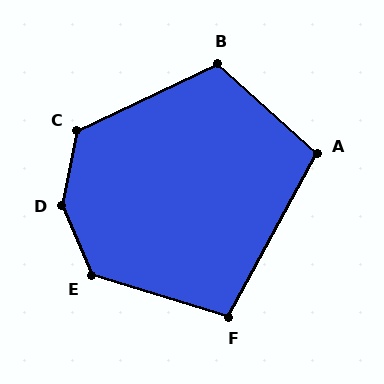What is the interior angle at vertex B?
Approximately 113 degrees (obtuse).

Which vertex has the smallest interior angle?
F, at approximately 101 degrees.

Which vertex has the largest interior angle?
D, at approximately 146 degrees.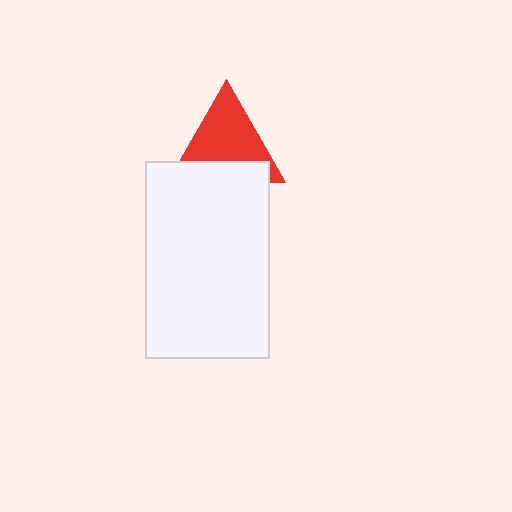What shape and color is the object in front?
The object in front is a white rectangle.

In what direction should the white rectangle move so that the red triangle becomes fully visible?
The white rectangle should move down. That is the shortest direction to clear the overlap and leave the red triangle fully visible.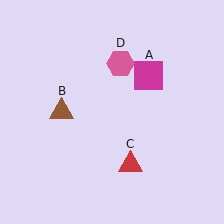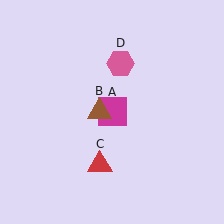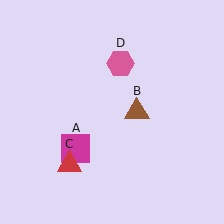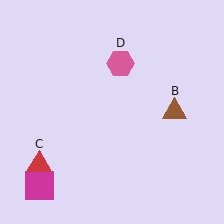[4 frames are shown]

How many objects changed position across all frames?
3 objects changed position: magenta square (object A), brown triangle (object B), red triangle (object C).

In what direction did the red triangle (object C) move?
The red triangle (object C) moved left.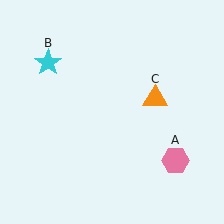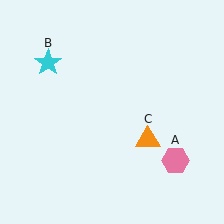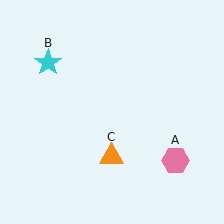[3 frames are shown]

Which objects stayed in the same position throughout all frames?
Pink hexagon (object A) and cyan star (object B) remained stationary.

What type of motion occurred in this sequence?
The orange triangle (object C) rotated clockwise around the center of the scene.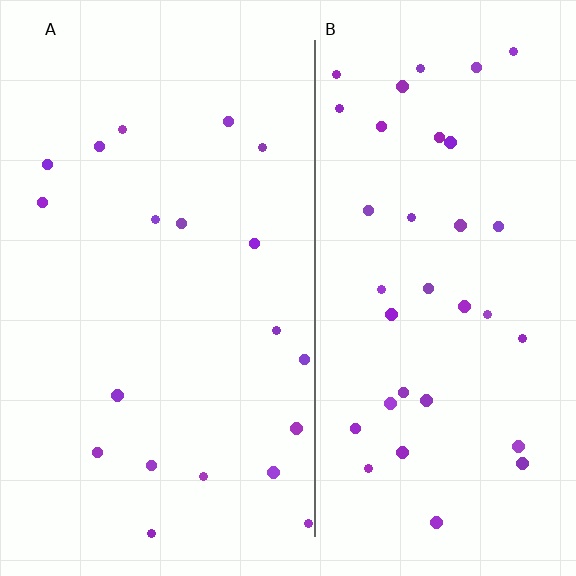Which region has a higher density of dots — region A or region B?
B (the right).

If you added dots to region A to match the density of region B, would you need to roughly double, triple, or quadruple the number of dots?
Approximately double.